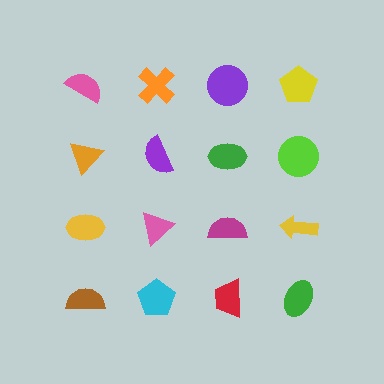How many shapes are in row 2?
4 shapes.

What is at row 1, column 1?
A pink semicircle.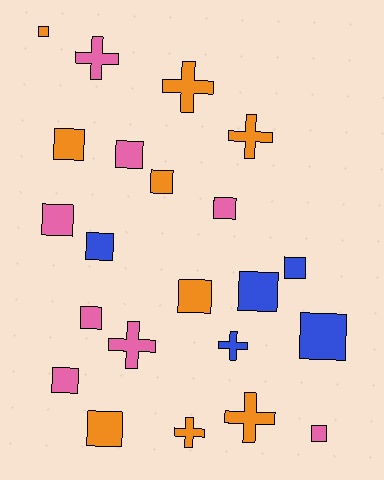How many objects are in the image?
There are 22 objects.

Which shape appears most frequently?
Square, with 15 objects.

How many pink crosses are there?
There are 2 pink crosses.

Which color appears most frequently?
Orange, with 9 objects.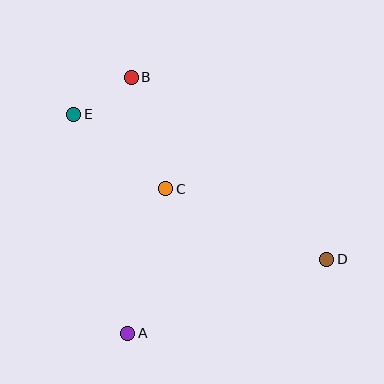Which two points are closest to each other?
Points B and E are closest to each other.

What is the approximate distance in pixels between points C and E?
The distance between C and E is approximately 118 pixels.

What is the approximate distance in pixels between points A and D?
The distance between A and D is approximately 212 pixels.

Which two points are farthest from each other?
Points D and E are farthest from each other.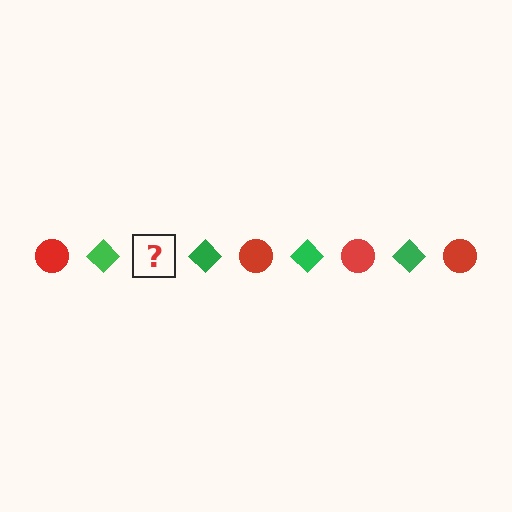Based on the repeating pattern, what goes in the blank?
The blank should be a red circle.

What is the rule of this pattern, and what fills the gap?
The rule is that the pattern alternates between red circle and green diamond. The gap should be filled with a red circle.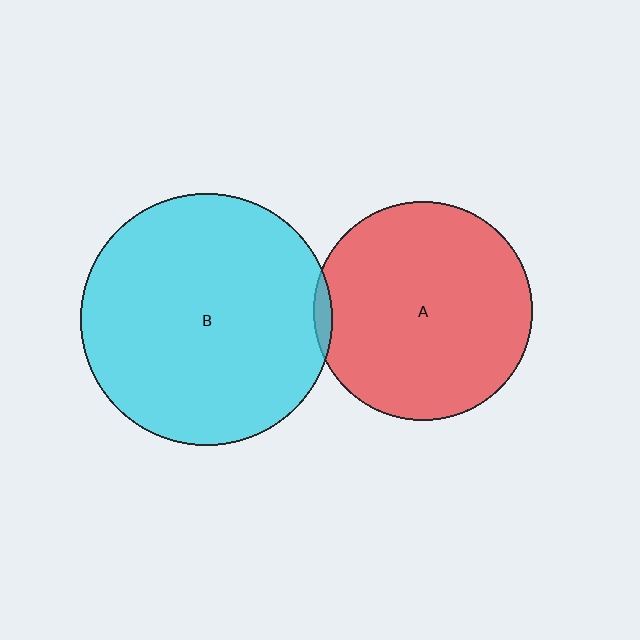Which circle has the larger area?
Circle B (cyan).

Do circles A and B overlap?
Yes.